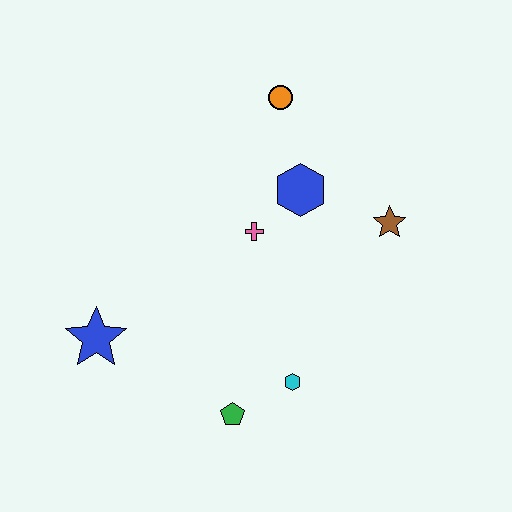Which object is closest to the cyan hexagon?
The green pentagon is closest to the cyan hexagon.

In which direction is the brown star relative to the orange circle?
The brown star is below the orange circle.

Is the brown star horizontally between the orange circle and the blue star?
No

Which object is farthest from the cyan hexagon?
The orange circle is farthest from the cyan hexagon.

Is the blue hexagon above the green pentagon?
Yes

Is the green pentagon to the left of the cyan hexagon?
Yes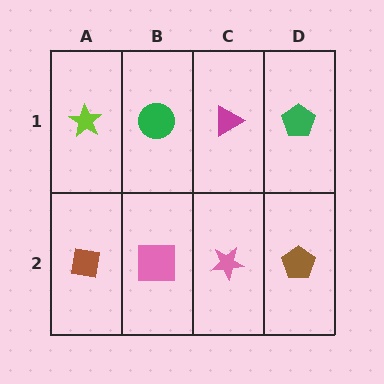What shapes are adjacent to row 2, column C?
A magenta triangle (row 1, column C), a pink square (row 2, column B), a brown pentagon (row 2, column D).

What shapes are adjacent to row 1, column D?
A brown pentagon (row 2, column D), a magenta triangle (row 1, column C).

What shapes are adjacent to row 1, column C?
A pink star (row 2, column C), a green circle (row 1, column B), a green pentagon (row 1, column D).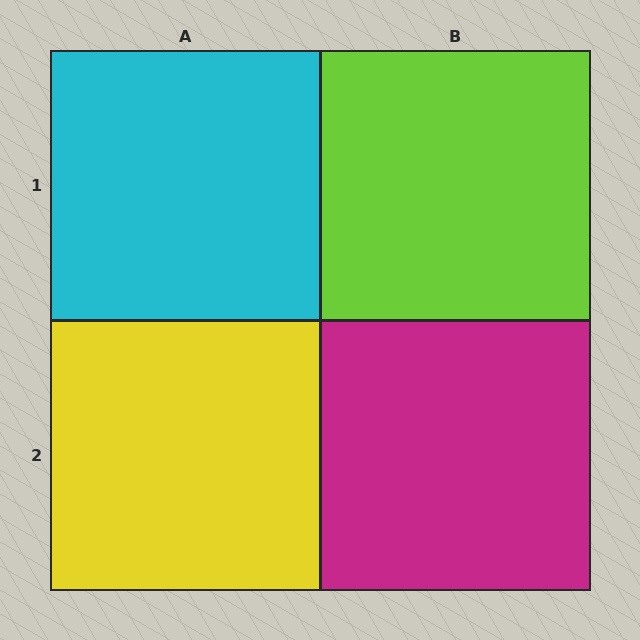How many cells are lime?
1 cell is lime.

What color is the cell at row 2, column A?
Yellow.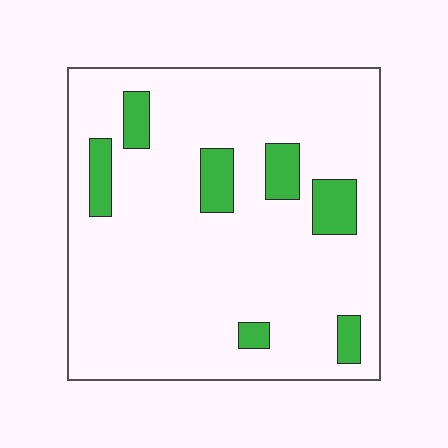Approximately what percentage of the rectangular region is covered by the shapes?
Approximately 10%.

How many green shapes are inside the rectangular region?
7.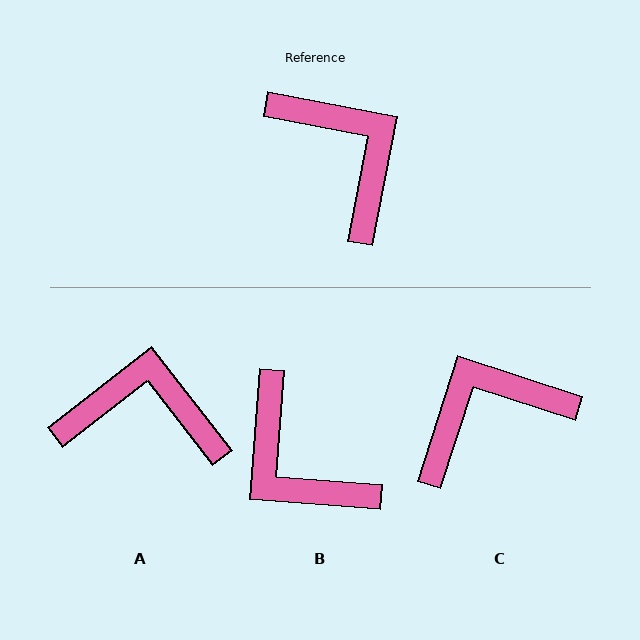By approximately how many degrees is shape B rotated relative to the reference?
Approximately 173 degrees clockwise.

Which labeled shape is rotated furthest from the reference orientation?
B, about 173 degrees away.